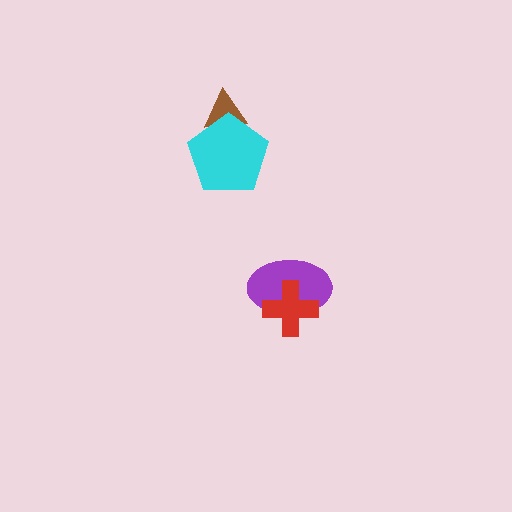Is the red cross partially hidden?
No, no other shape covers it.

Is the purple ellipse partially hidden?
Yes, it is partially covered by another shape.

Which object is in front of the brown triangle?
The cyan pentagon is in front of the brown triangle.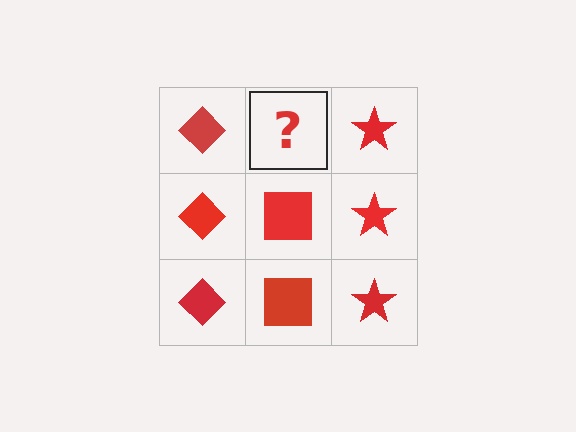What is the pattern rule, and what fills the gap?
The rule is that each column has a consistent shape. The gap should be filled with a red square.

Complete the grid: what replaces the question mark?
The question mark should be replaced with a red square.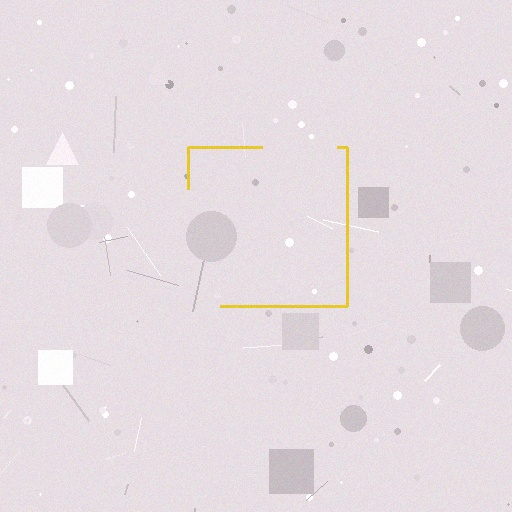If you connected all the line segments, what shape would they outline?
They would outline a square.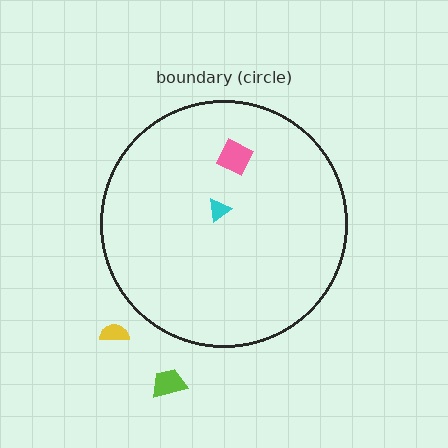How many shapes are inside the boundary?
2 inside, 2 outside.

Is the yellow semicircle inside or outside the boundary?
Outside.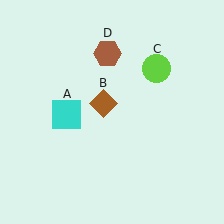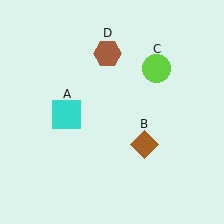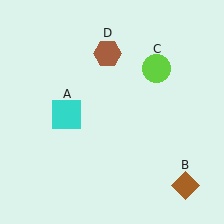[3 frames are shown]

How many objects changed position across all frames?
1 object changed position: brown diamond (object B).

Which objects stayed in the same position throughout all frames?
Cyan square (object A) and lime circle (object C) and brown hexagon (object D) remained stationary.